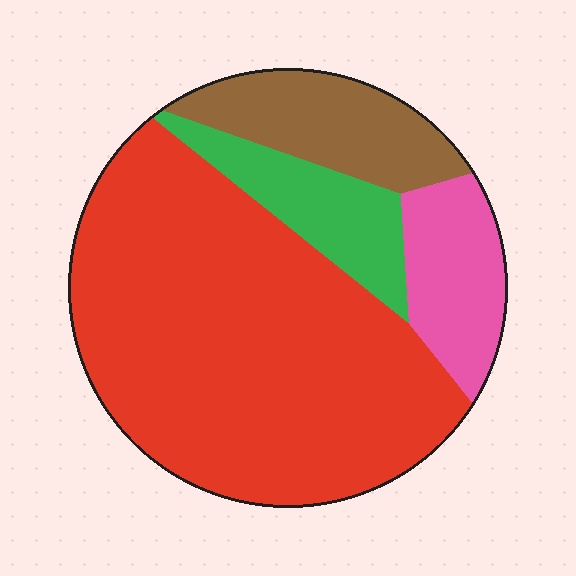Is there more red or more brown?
Red.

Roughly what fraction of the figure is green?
Green covers 11% of the figure.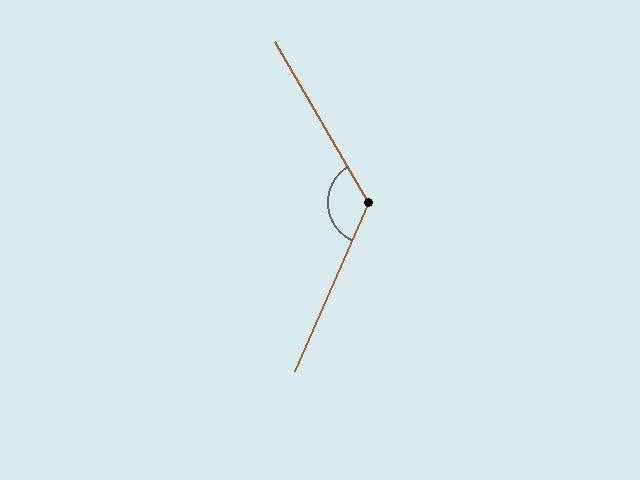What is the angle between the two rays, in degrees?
Approximately 126 degrees.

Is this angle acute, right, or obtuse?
It is obtuse.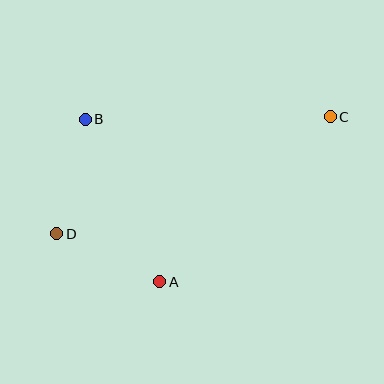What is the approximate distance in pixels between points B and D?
The distance between B and D is approximately 118 pixels.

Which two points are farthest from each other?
Points C and D are farthest from each other.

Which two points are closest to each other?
Points A and D are closest to each other.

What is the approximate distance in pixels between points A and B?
The distance between A and B is approximately 178 pixels.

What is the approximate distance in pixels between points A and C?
The distance between A and C is approximately 238 pixels.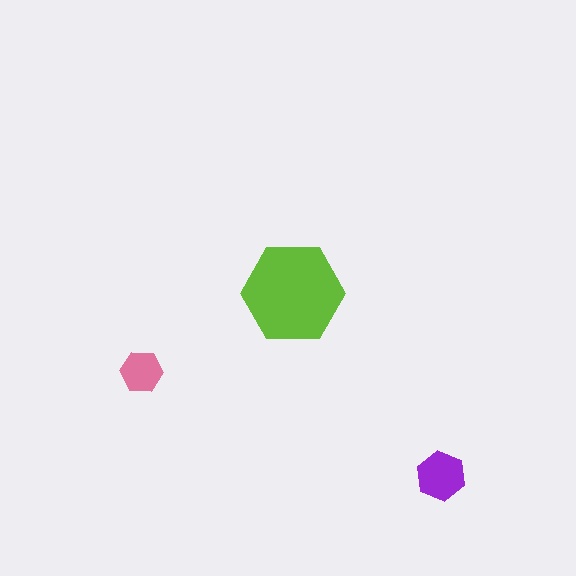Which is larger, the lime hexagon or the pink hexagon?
The lime one.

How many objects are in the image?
There are 3 objects in the image.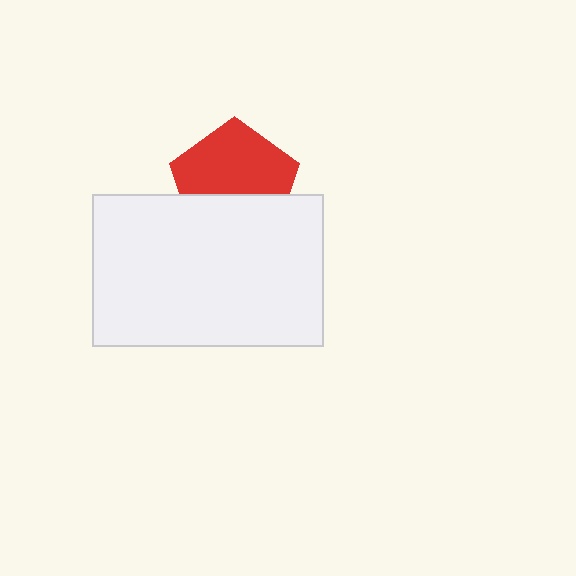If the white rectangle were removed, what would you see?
You would see the complete red pentagon.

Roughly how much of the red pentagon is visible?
About half of it is visible (roughly 60%).